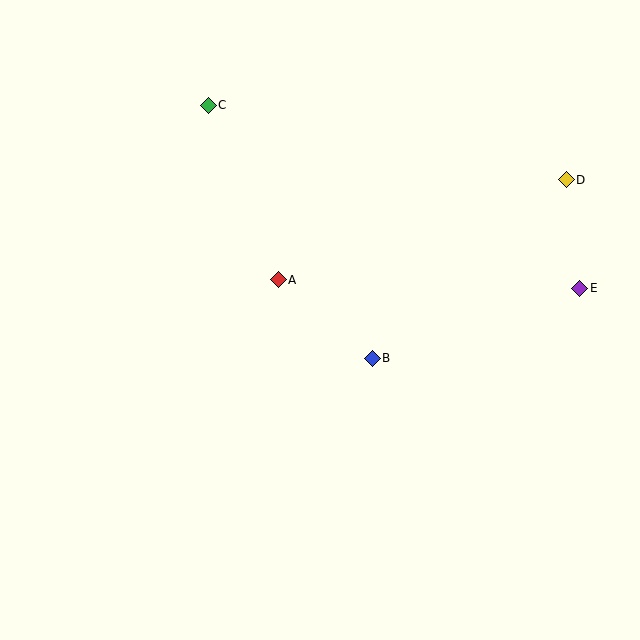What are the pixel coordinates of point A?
Point A is at (278, 280).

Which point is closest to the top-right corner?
Point D is closest to the top-right corner.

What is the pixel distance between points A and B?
The distance between A and B is 122 pixels.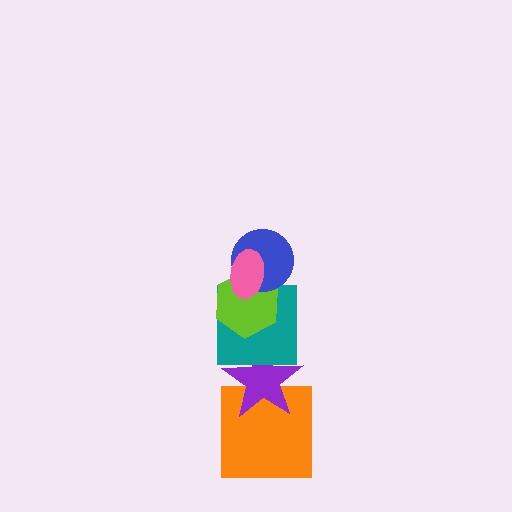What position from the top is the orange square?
The orange square is 6th from the top.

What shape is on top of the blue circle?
The pink ellipse is on top of the blue circle.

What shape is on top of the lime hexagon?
The blue circle is on top of the lime hexagon.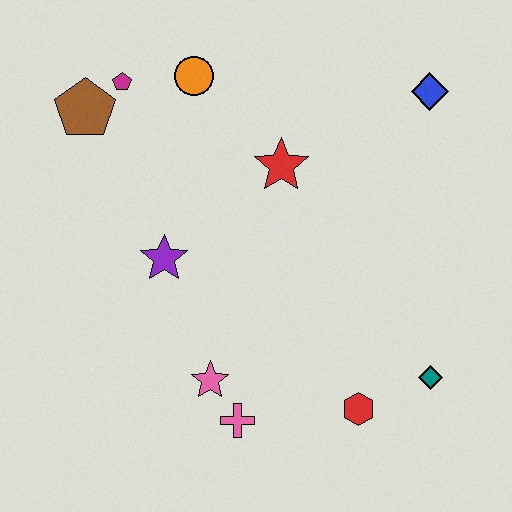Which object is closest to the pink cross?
The pink star is closest to the pink cross.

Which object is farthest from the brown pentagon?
The teal diamond is farthest from the brown pentagon.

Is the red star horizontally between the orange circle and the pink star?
No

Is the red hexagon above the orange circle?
No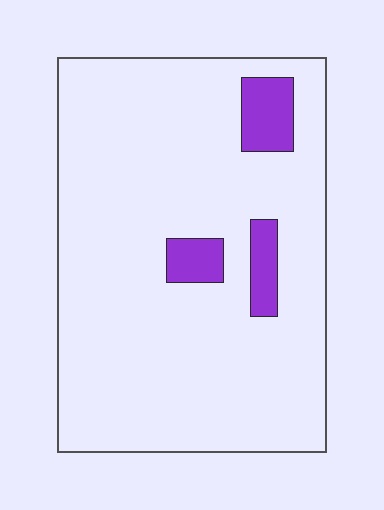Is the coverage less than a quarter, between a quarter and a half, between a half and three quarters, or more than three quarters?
Less than a quarter.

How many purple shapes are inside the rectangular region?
3.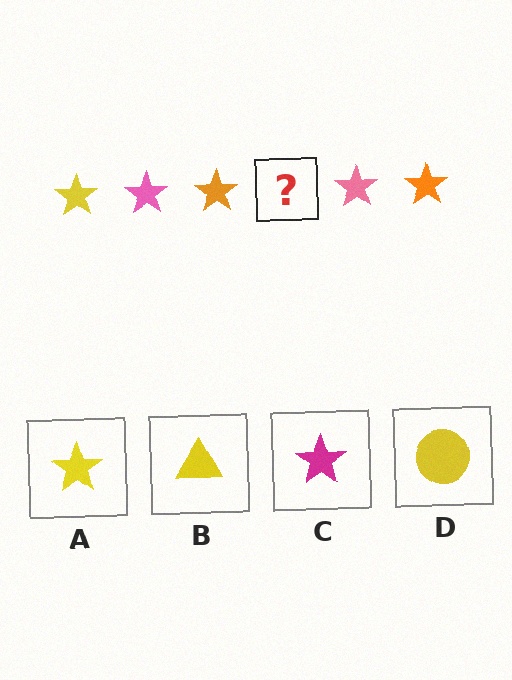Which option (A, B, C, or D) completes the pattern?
A.